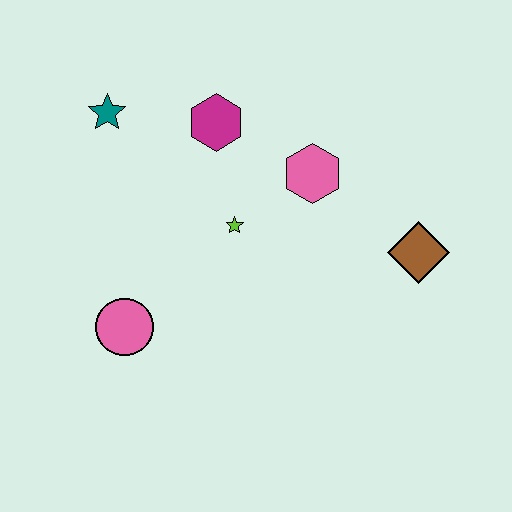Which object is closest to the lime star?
The pink hexagon is closest to the lime star.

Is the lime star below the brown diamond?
No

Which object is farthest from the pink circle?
The brown diamond is farthest from the pink circle.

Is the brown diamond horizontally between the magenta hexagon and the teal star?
No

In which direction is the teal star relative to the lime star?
The teal star is to the left of the lime star.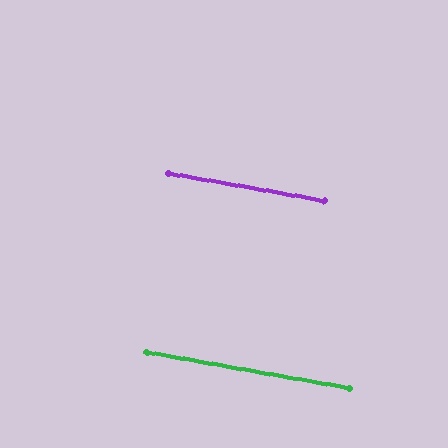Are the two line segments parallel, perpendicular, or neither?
Parallel — their directions differ by only 0.0°.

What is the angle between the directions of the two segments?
Approximately 0 degrees.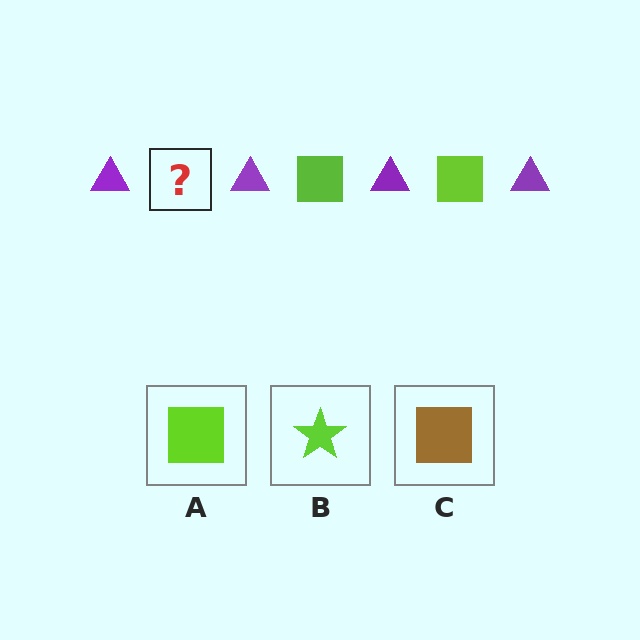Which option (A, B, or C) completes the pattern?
A.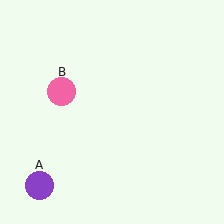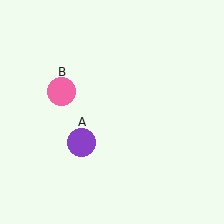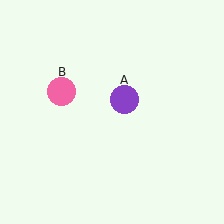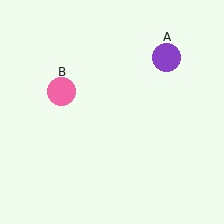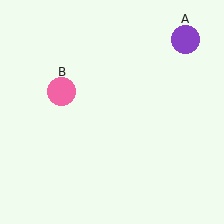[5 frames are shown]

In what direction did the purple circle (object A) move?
The purple circle (object A) moved up and to the right.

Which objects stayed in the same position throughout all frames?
Pink circle (object B) remained stationary.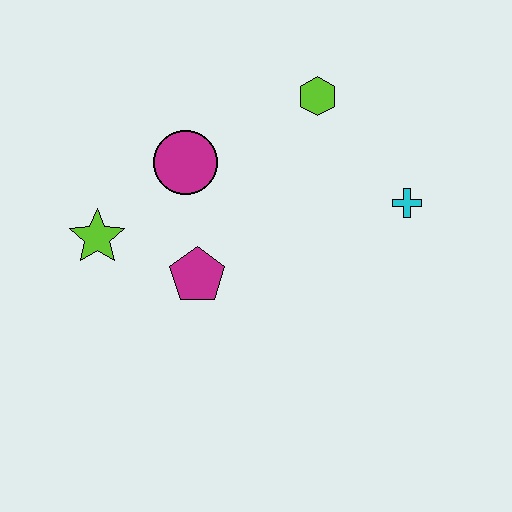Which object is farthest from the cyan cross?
The lime star is farthest from the cyan cross.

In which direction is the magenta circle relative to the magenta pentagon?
The magenta circle is above the magenta pentagon.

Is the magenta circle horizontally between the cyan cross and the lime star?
Yes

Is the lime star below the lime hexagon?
Yes